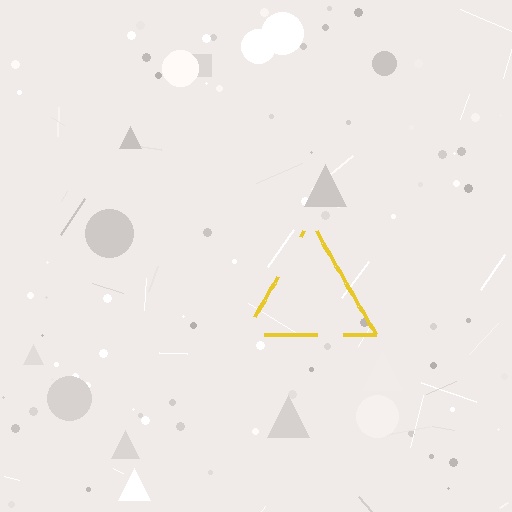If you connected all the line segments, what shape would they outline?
They would outline a triangle.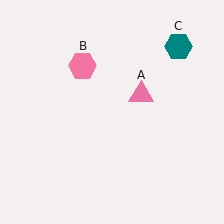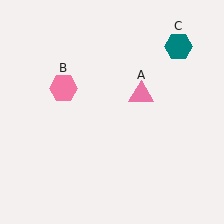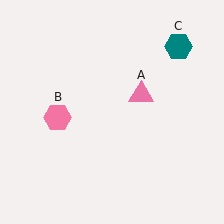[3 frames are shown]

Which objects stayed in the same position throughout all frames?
Pink triangle (object A) and teal hexagon (object C) remained stationary.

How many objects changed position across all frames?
1 object changed position: pink hexagon (object B).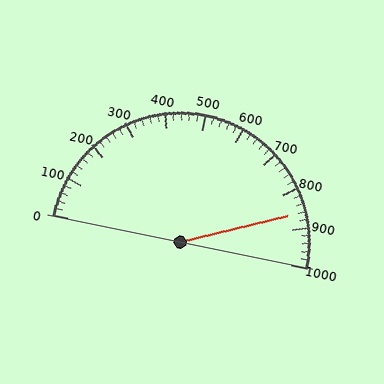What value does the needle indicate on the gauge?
The needle indicates approximately 860.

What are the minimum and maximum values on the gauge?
The gauge ranges from 0 to 1000.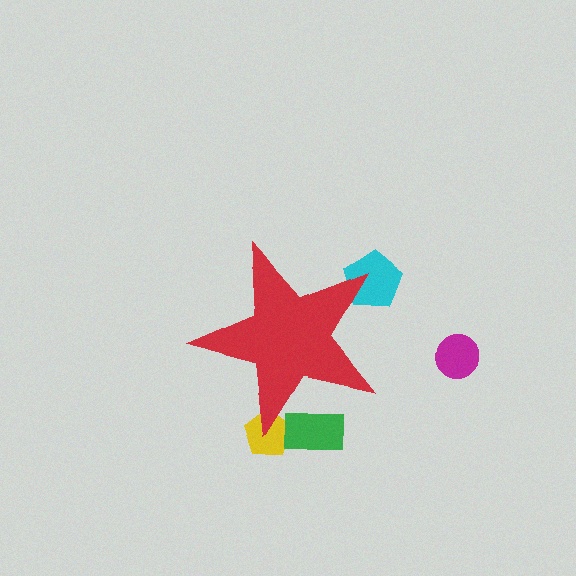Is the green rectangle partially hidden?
Yes, the green rectangle is partially hidden behind the red star.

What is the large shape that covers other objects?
A red star.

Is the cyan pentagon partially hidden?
Yes, the cyan pentagon is partially hidden behind the red star.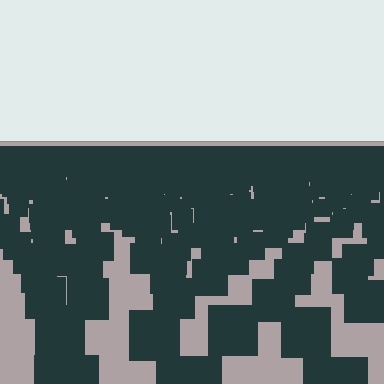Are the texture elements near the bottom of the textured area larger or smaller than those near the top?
Larger. Near the bottom, elements are closer to the viewer and appear at a bigger on-screen size.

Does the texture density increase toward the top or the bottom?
Density increases toward the top.